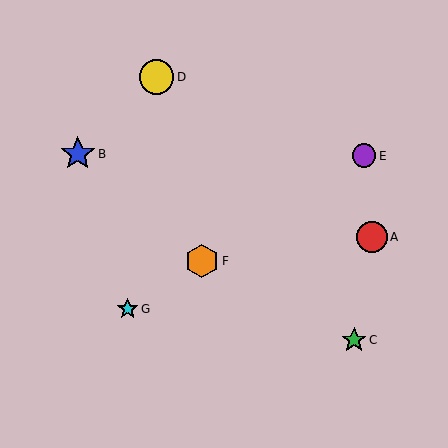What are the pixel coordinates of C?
Object C is at (354, 340).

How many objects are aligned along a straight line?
3 objects (E, F, G) are aligned along a straight line.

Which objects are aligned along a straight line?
Objects E, F, G are aligned along a straight line.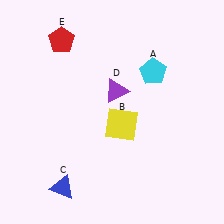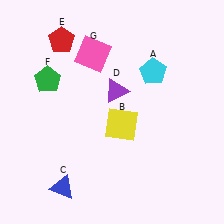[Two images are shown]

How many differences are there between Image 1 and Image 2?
There are 2 differences between the two images.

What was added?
A green pentagon (F), a pink square (G) were added in Image 2.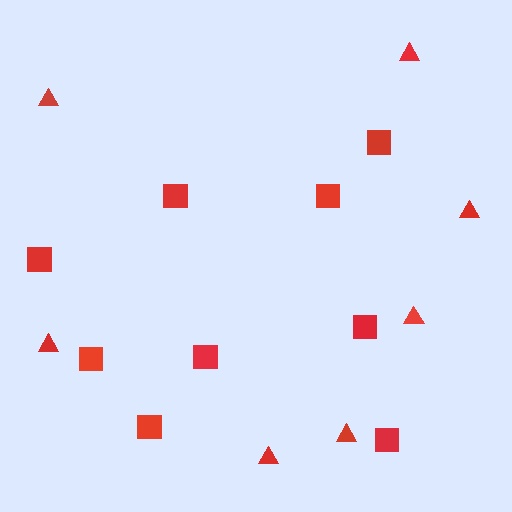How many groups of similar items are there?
There are 2 groups: one group of triangles (7) and one group of squares (9).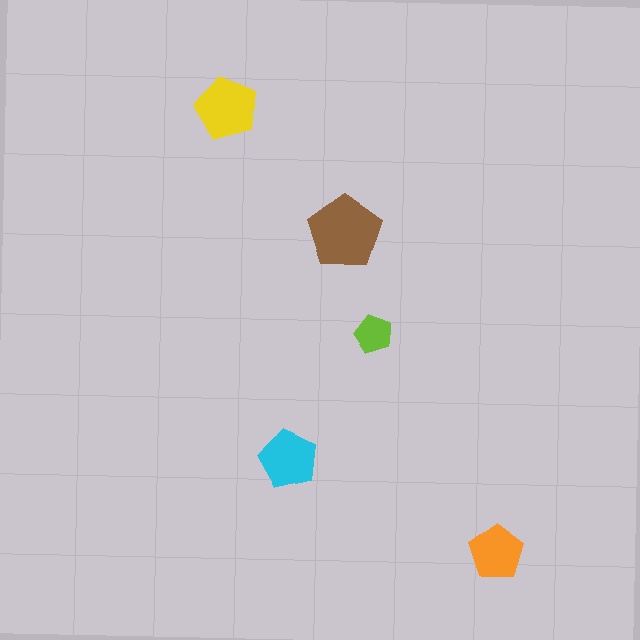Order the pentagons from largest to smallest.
the brown one, the yellow one, the cyan one, the orange one, the lime one.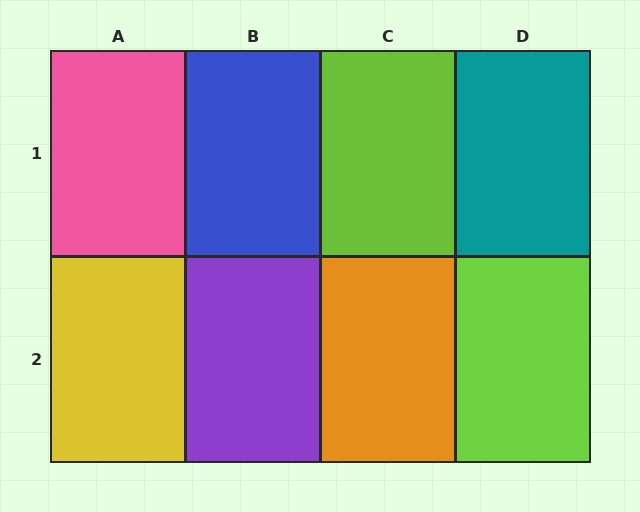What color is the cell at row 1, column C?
Lime.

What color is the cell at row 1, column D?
Teal.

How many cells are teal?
1 cell is teal.